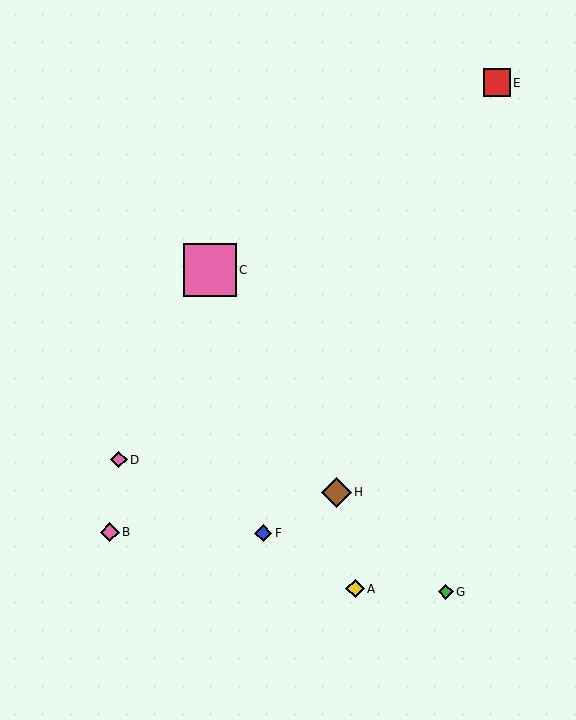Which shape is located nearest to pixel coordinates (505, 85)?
The red square (labeled E) at (497, 83) is nearest to that location.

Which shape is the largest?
The pink square (labeled C) is the largest.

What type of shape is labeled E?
Shape E is a red square.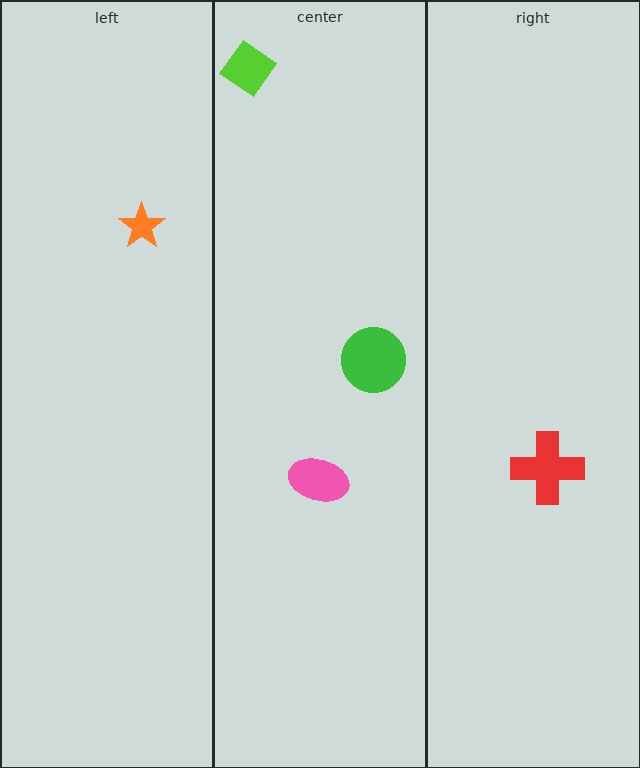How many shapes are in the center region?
3.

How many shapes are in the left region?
1.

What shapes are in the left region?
The orange star.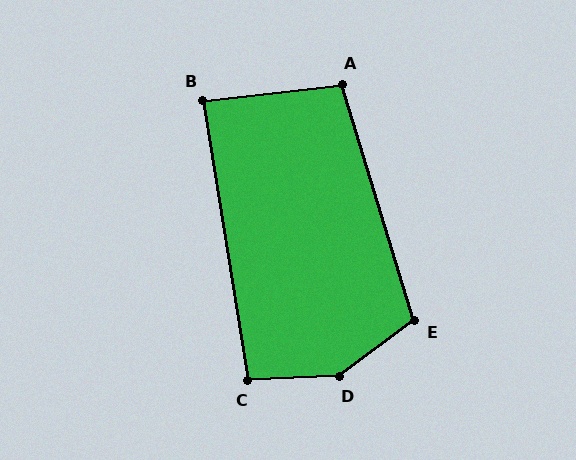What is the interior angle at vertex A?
Approximately 101 degrees (obtuse).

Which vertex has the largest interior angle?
D, at approximately 145 degrees.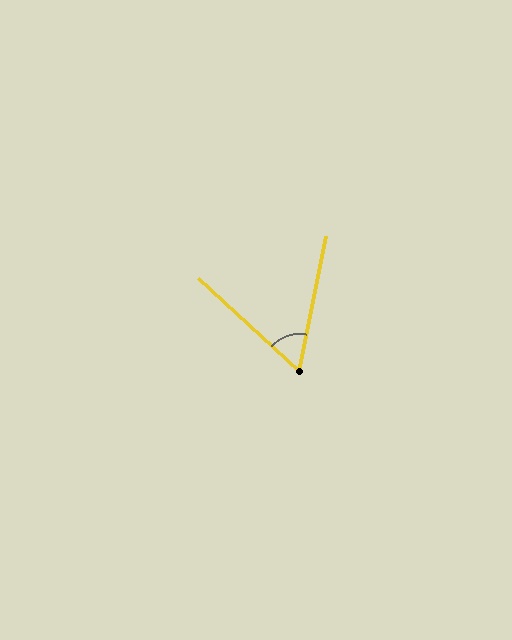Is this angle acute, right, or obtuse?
It is acute.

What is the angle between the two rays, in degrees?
Approximately 59 degrees.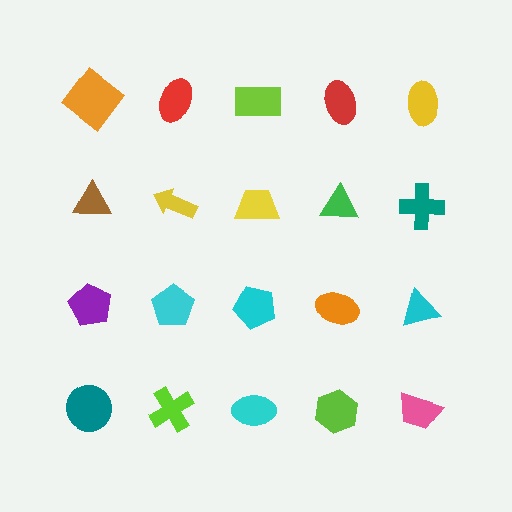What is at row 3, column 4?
An orange ellipse.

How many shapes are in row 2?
5 shapes.